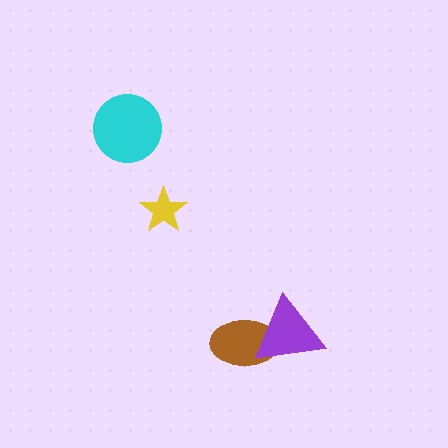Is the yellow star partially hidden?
No, no other shape covers it.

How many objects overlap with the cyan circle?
0 objects overlap with the cyan circle.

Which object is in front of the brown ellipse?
The purple triangle is in front of the brown ellipse.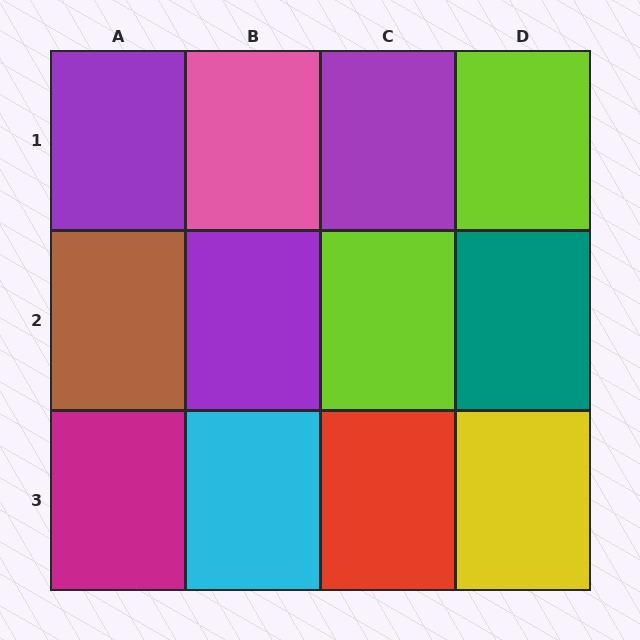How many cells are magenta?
1 cell is magenta.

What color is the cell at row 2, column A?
Brown.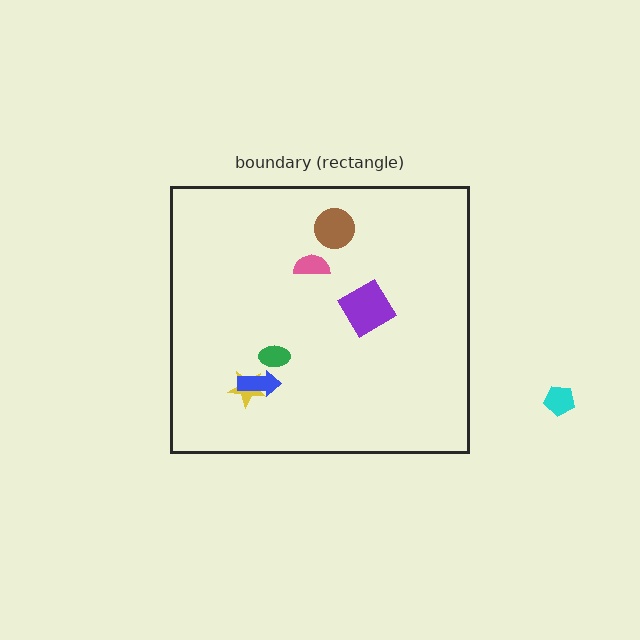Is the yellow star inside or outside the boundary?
Inside.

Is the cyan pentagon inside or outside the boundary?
Outside.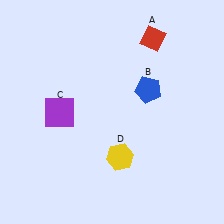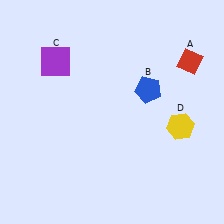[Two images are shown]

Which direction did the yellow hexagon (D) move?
The yellow hexagon (D) moved right.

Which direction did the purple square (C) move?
The purple square (C) moved up.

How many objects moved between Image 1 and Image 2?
3 objects moved between the two images.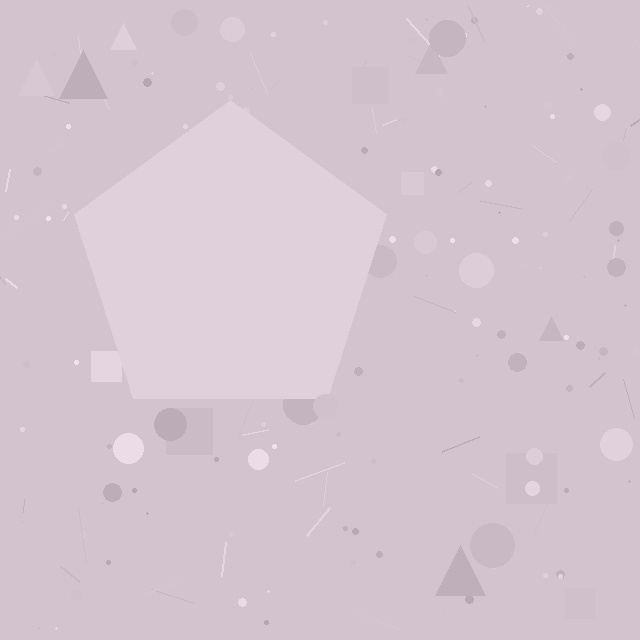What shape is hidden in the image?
A pentagon is hidden in the image.